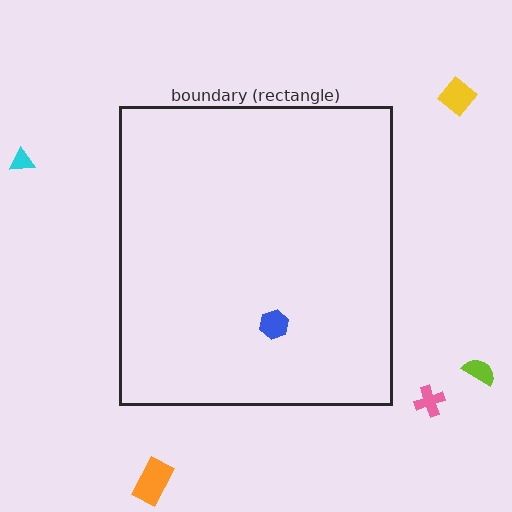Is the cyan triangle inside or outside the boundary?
Outside.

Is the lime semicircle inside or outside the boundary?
Outside.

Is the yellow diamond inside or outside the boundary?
Outside.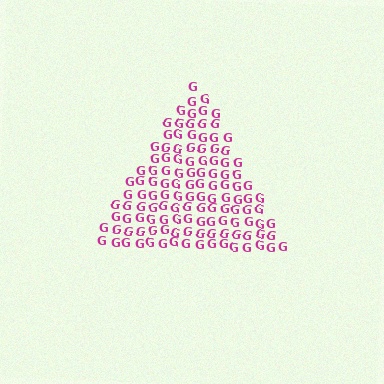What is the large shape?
The large shape is a triangle.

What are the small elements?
The small elements are letter G's.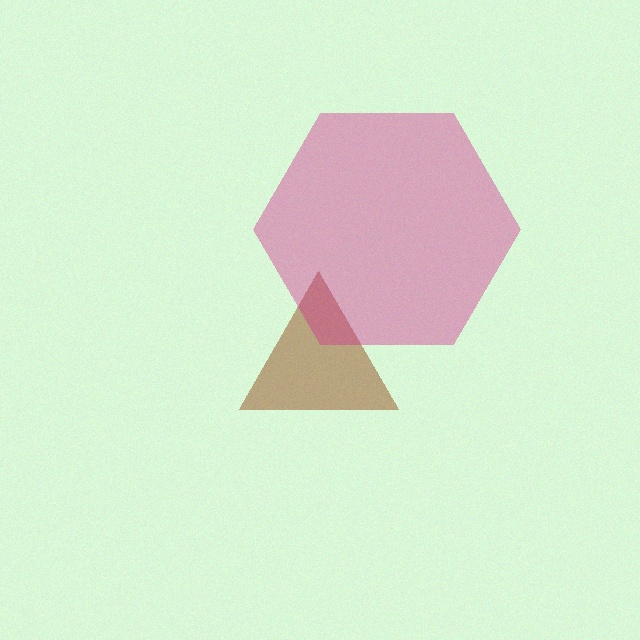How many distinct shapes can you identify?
There are 2 distinct shapes: a brown triangle, a magenta hexagon.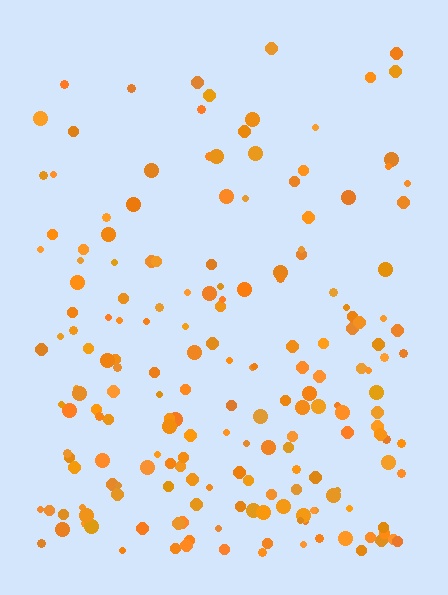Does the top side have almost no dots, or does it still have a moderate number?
Still a moderate number, just noticeably fewer than the bottom.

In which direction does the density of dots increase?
From top to bottom, with the bottom side densest.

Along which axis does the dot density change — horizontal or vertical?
Vertical.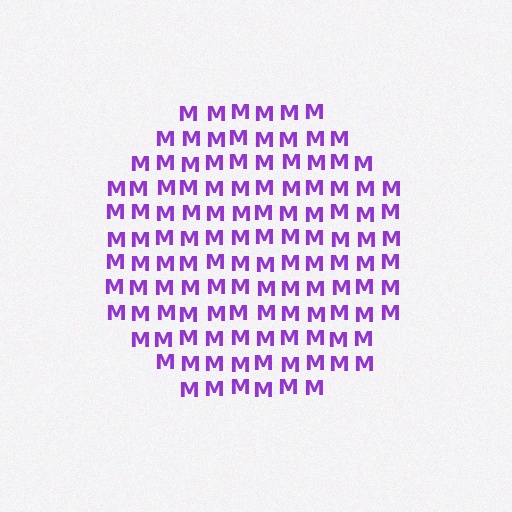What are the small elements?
The small elements are letter M's.